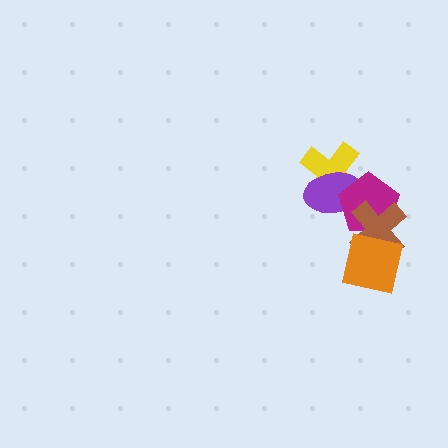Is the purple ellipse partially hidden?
Yes, it is partially covered by another shape.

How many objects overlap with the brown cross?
2 objects overlap with the brown cross.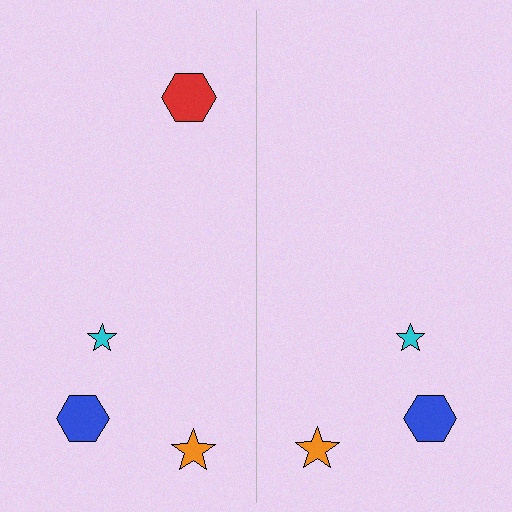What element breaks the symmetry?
A red hexagon is missing from the right side.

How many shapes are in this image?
There are 7 shapes in this image.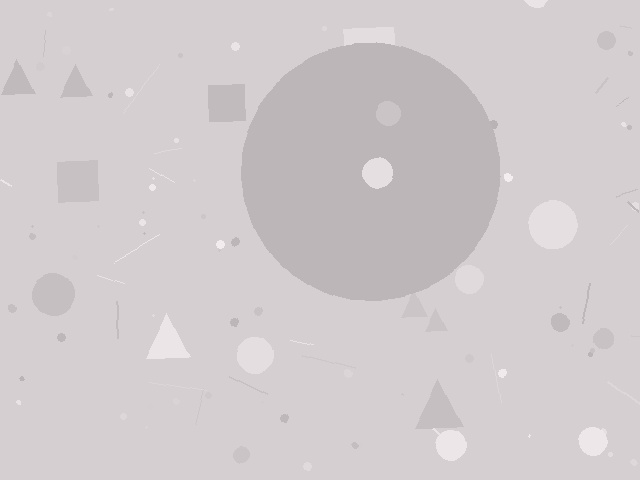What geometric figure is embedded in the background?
A circle is embedded in the background.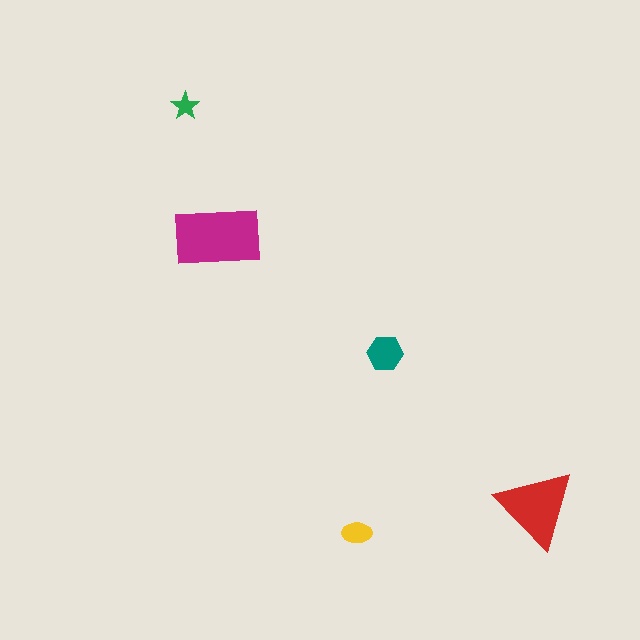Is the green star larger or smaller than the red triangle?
Smaller.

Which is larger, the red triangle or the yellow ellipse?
The red triangle.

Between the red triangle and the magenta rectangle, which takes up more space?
The magenta rectangle.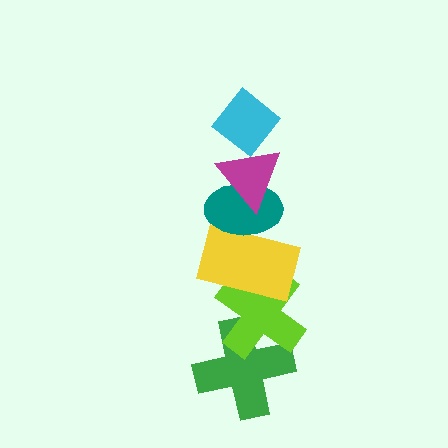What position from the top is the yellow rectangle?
The yellow rectangle is 4th from the top.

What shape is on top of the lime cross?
The yellow rectangle is on top of the lime cross.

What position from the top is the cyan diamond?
The cyan diamond is 1st from the top.